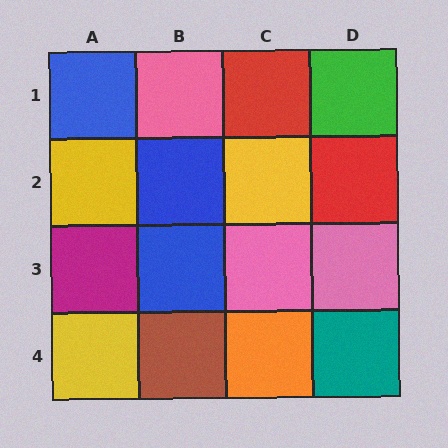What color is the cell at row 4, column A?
Yellow.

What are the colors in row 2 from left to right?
Yellow, blue, yellow, red.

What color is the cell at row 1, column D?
Green.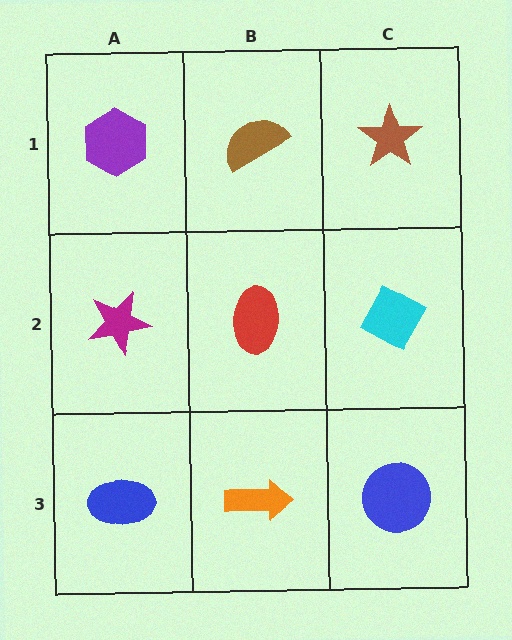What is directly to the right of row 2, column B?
A cyan diamond.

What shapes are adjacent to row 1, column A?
A magenta star (row 2, column A), a brown semicircle (row 1, column B).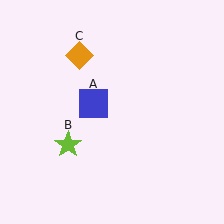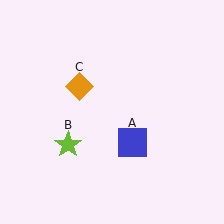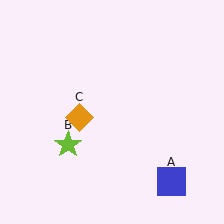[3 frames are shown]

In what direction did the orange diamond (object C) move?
The orange diamond (object C) moved down.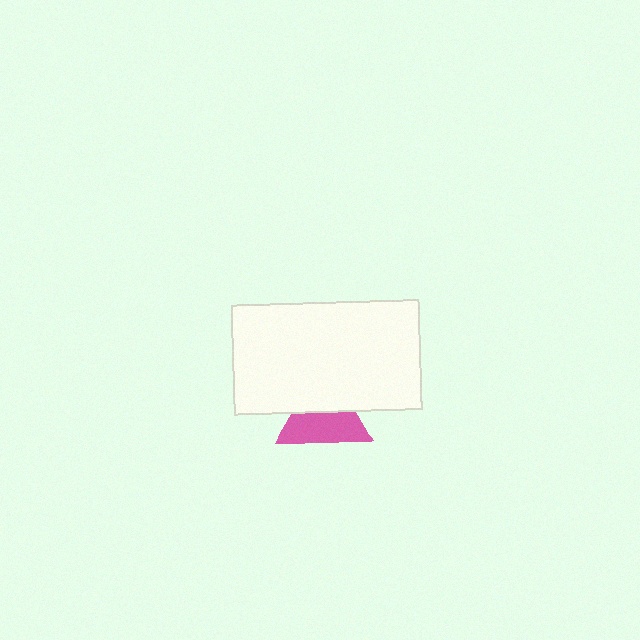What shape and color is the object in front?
The object in front is a white rectangle.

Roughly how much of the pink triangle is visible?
About half of it is visible (roughly 57%).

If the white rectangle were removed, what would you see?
You would see the complete pink triangle.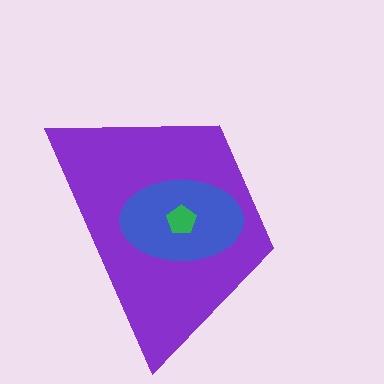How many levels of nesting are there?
3.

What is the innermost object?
The green pentagon.